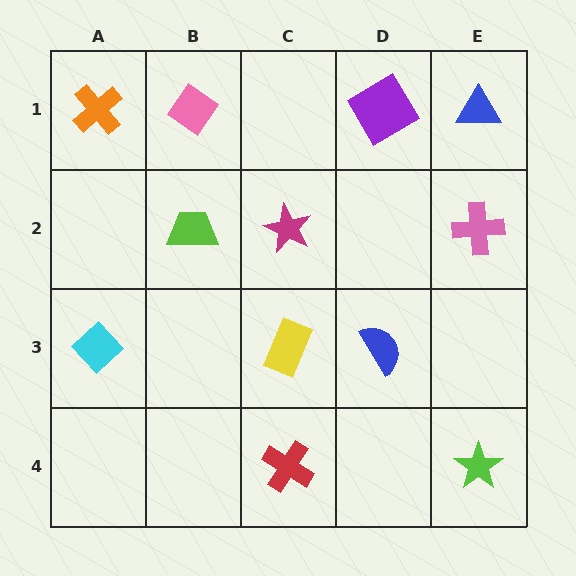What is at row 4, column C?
A red cross.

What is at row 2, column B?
A lime trapezoid.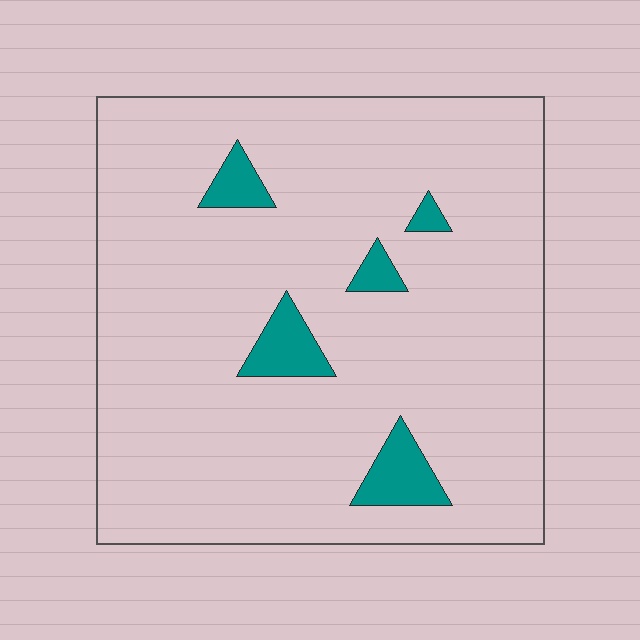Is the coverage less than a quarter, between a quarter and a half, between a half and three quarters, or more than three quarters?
Less than a quarter.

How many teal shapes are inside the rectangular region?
5.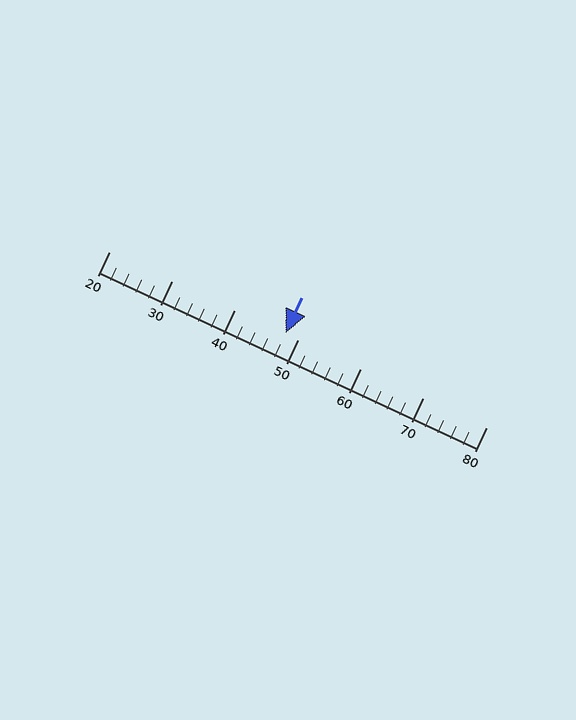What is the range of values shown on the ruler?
The ruler shows values from 20 to 80.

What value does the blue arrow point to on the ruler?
The blue arrow points to approximately 48.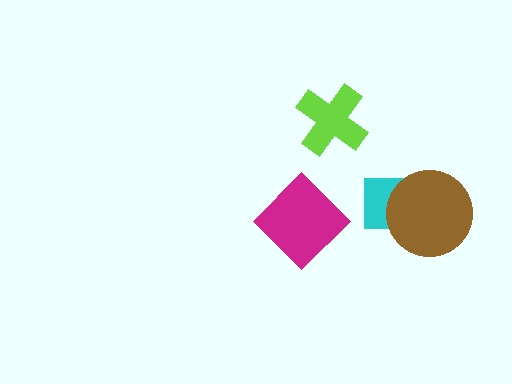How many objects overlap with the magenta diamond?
0 objects overlap with the magenta diamond.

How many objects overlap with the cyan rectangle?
1 object overlaps with the cyan rectangle.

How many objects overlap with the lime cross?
0 objects overlap with the lime cross.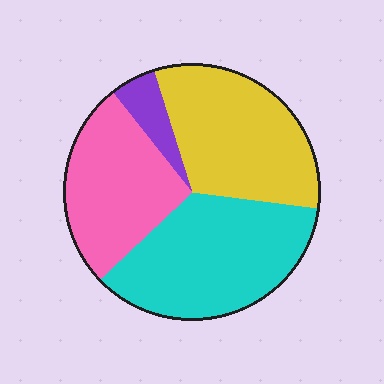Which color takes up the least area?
Purple, at roughly 5%.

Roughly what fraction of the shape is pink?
Pink takes up about one quarter (1/4) of the shape.